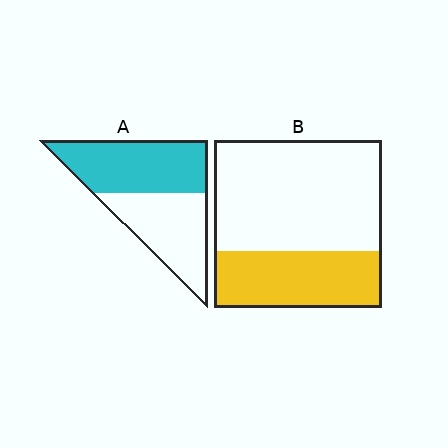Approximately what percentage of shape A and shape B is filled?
A is approximately 55% and B is approximately 35%.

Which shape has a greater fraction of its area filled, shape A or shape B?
Shape A.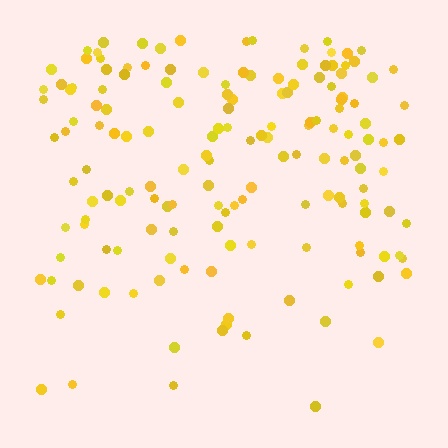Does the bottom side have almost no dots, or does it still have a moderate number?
Still a moderate number, just noticeably fewer than the top.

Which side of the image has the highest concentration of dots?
The top.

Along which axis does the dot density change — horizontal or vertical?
Vertical.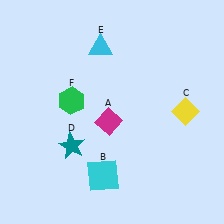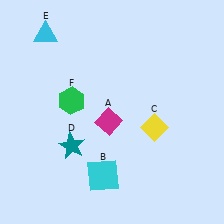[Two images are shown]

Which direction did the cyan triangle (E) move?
The cyan triangle (E) moved left.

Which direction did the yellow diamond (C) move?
The yellow diamond (C) moved left.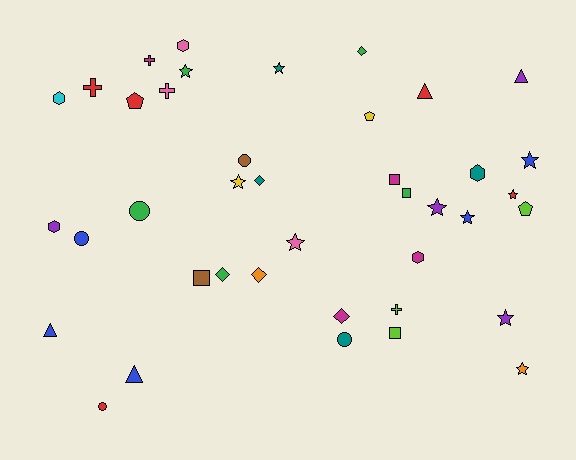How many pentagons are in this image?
There are 3 pentagons.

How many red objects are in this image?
There are 5 red objects.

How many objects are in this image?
There are 40 objects.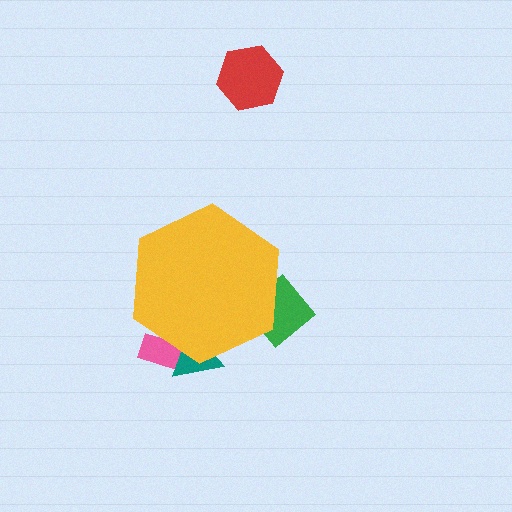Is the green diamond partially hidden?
Yes, the green diamond is partially hidden behind the yellow hexagon.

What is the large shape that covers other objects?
A yellow hexagon.